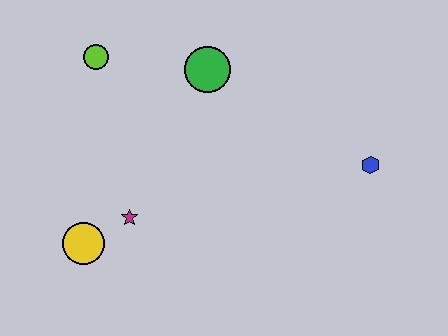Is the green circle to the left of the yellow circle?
No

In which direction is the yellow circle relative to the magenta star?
The yellow circle is to the left of the magenta star.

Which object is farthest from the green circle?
The yellow circle is farthest from the green circle.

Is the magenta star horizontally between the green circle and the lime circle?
Yes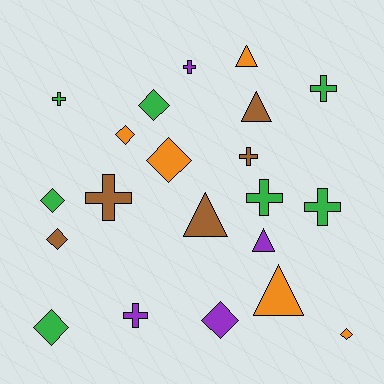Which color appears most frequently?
Green, with 7 objects.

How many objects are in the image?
There are 21 objects.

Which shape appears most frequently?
Diamond, with 8 objects.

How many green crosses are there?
There are 4 green crosses.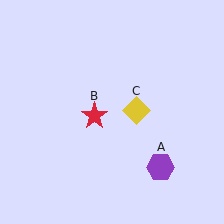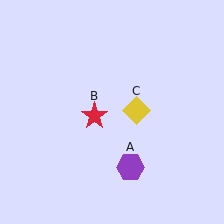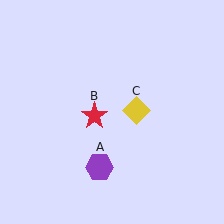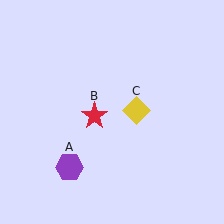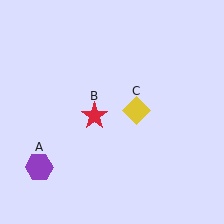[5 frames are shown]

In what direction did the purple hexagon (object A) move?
The purple hexagon (object A) moved left.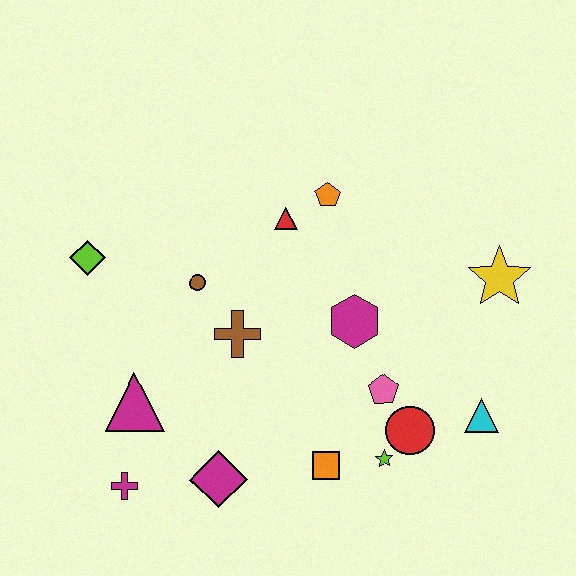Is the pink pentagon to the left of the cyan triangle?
Yes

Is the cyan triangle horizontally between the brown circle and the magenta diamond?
No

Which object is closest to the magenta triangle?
The magenta cross is closest to the magenta triangle.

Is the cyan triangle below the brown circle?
Yes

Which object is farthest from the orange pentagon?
The magenta cross is farthest from the orange pentagon.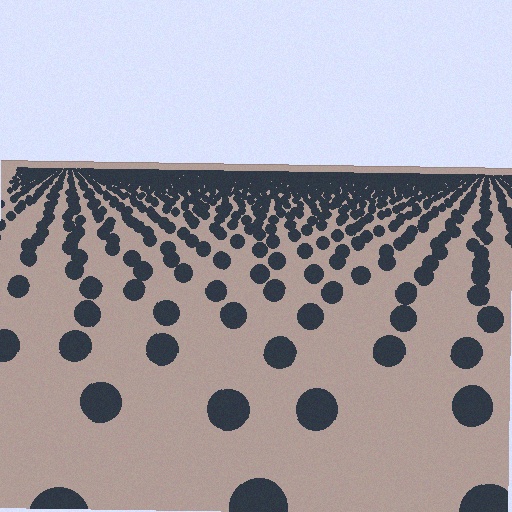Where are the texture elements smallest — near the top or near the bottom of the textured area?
Near the top.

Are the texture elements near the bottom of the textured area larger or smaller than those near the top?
Larger. Near the bottom, elements are closer to the viewer and appear at a bigger on-screen size.